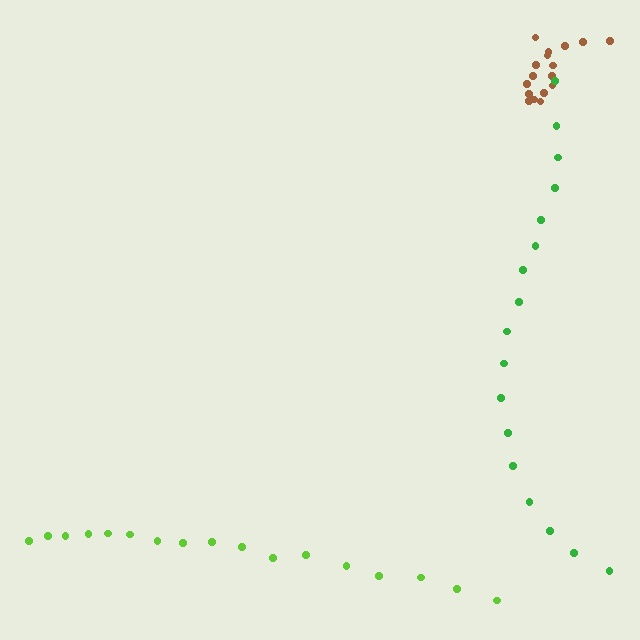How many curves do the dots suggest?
There are 3 distinct paths.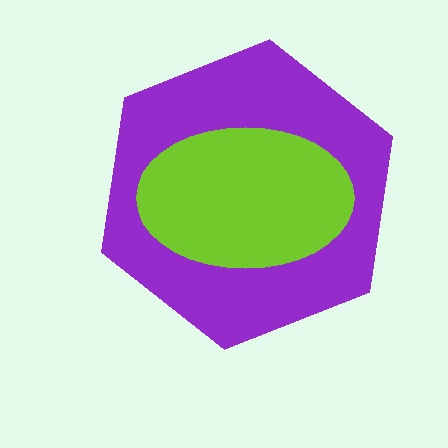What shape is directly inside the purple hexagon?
The lime ellipse.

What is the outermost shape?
The purple hexagon.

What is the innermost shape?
The lime ellipse.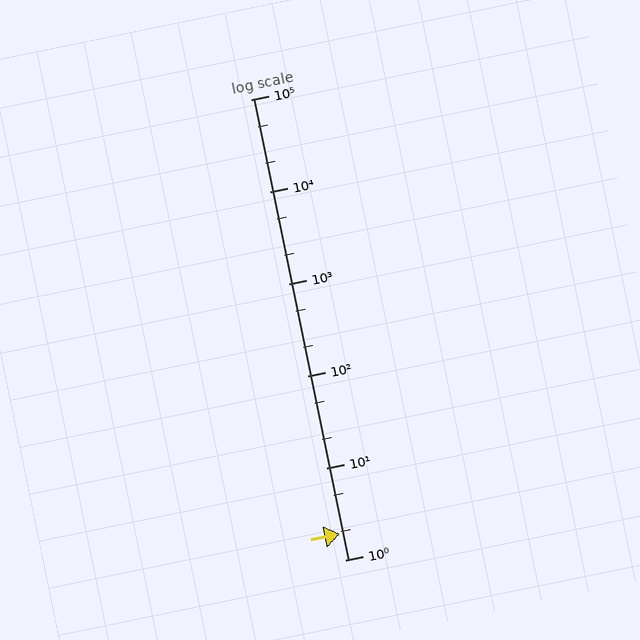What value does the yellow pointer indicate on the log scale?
The pointer indicates approximately 1.9.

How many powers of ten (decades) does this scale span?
The scale spans 5 decades, from 1 to 100000.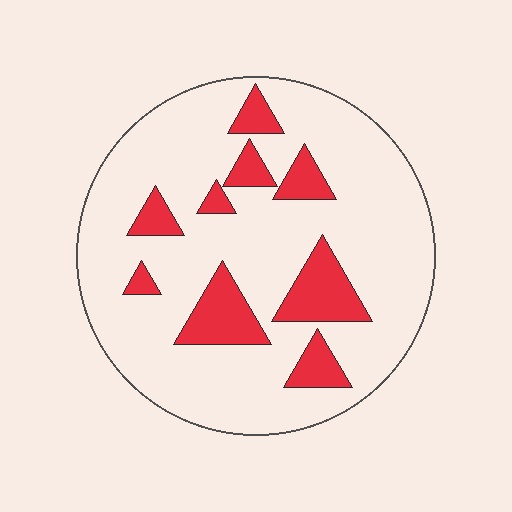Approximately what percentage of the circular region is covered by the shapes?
Approximately 20%.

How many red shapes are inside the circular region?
9.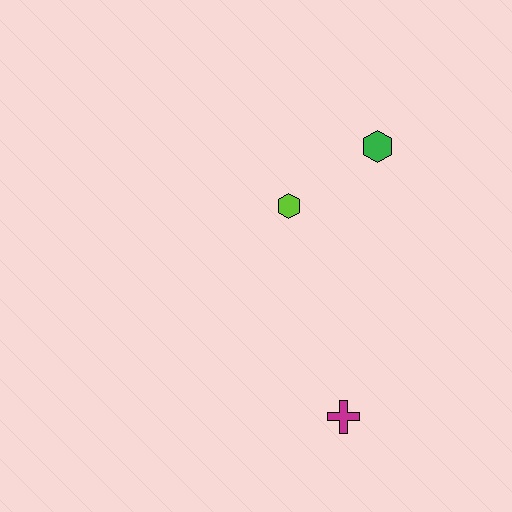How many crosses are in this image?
There is 1 cross.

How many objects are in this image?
There are 3 objects.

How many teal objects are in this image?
There are no teal objects.